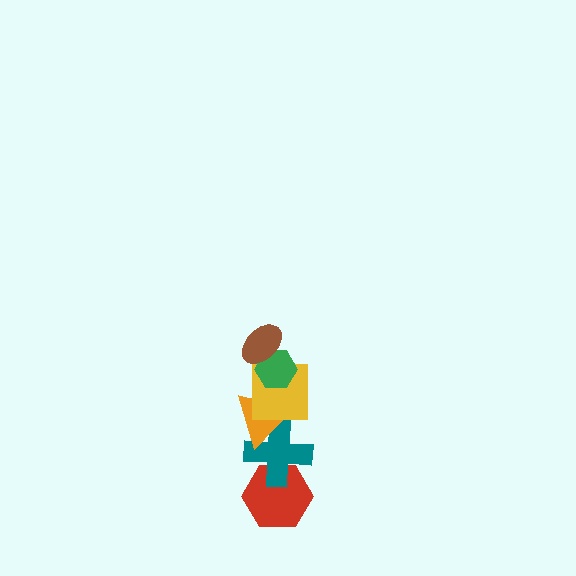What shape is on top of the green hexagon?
The brown ellipse is on top of the green hexagon.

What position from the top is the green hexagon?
The green hexagon is 2nd from the top.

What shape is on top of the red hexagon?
The teal cross is on top of the red hexagon.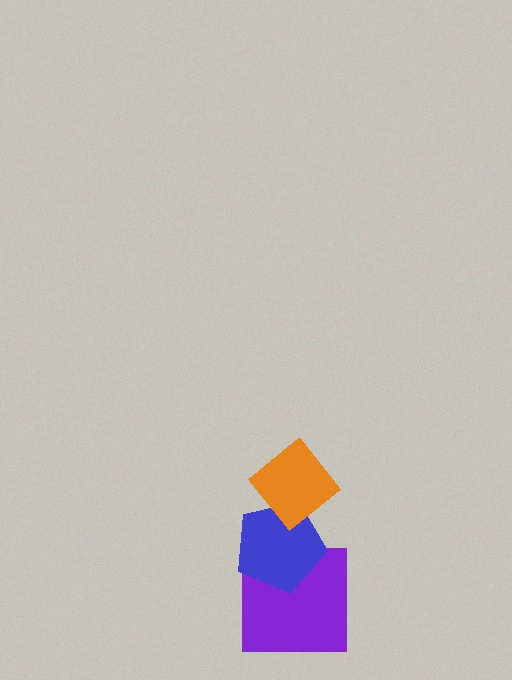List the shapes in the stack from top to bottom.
From top to bottom: the orange diamond, the blue pentagon, the purple square.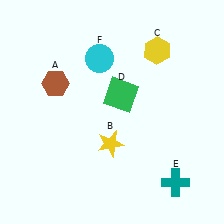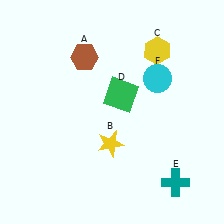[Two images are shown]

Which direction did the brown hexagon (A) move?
The brown hexagon (A) moved right.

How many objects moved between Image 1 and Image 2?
2 objects moved between the two images.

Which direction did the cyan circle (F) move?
The cyan circle (F) moved right.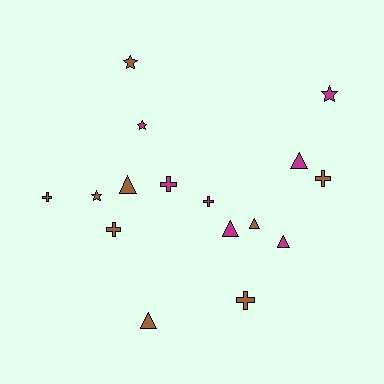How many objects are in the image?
There are 16 objects.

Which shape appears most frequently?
Triangle, with 6 objects.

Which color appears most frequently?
Brown, with 9 objects.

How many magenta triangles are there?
There are 3 magenta triangles.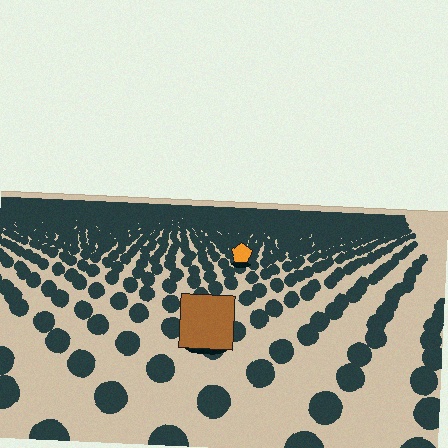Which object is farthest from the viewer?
The orange pentagon is farthest from the viewer. It appears smaller and the ground texture around it is denser.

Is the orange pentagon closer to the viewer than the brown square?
No. The brown square is closer — you can tell from the texture gradient: the ground texture is coarser near it.